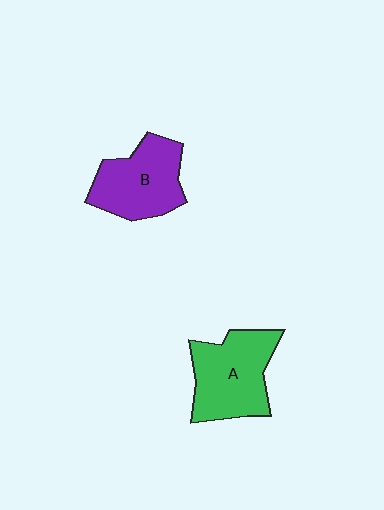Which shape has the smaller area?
Shape B (purple).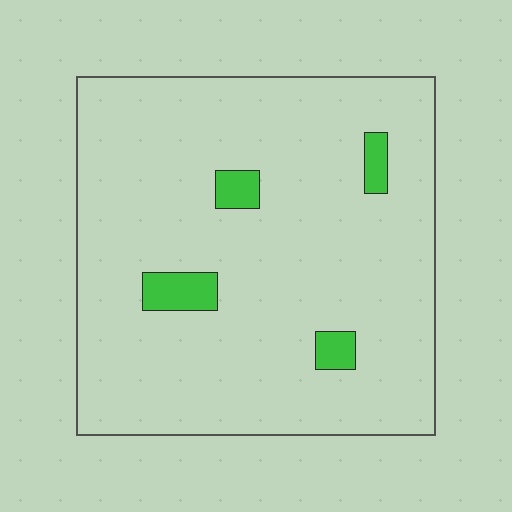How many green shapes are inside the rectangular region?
4.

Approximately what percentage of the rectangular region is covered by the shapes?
Approximately 5%.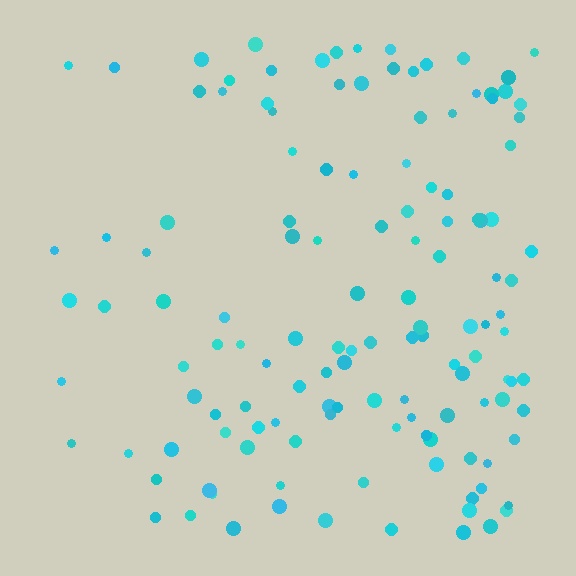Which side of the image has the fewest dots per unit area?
The left.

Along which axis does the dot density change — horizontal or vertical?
Horizontal.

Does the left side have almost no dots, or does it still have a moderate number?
Still a moderate number, just noticeably fewer than the right.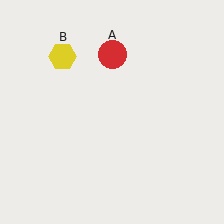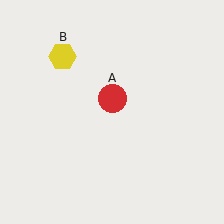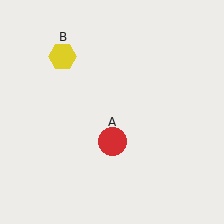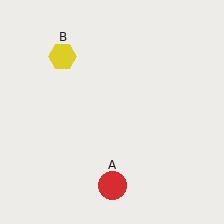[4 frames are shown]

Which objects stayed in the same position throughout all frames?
Yellow hexagon (object B) remained stationary.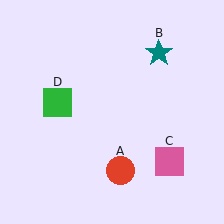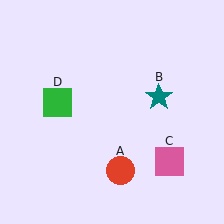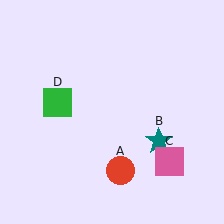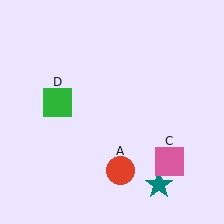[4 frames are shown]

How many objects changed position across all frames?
1 object changed position: teal star (object B).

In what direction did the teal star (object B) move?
The teal star (object B) moved down.